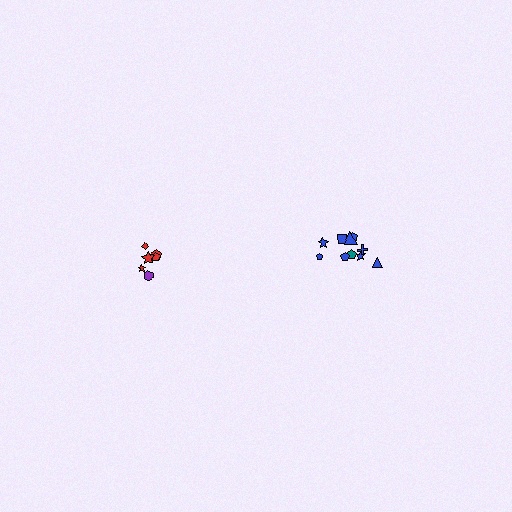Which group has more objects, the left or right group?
The right group.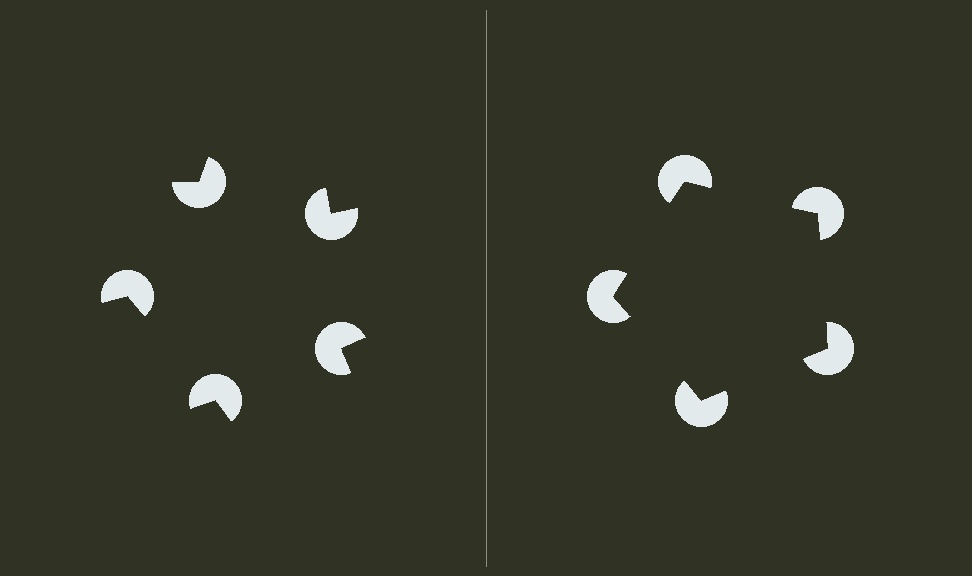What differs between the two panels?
The pac-man discs are positioned identically on both sides; only the wedge orientations differ. On the right they align to a pentagon; on the left they are misaligned.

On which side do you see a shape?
An illusory pentagon appears on the right side. On the left side the wedge cuts are rotated, so no coherent shape forms.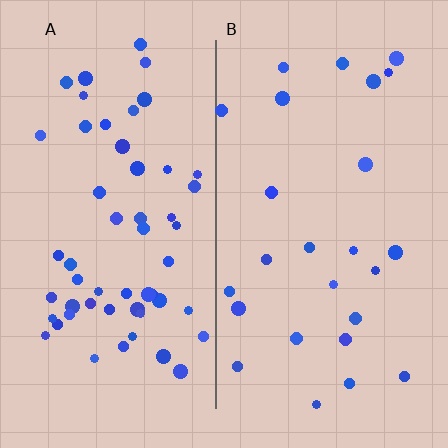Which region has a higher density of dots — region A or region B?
A (the left).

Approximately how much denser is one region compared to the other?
Approximately 2.2× — region A over region B.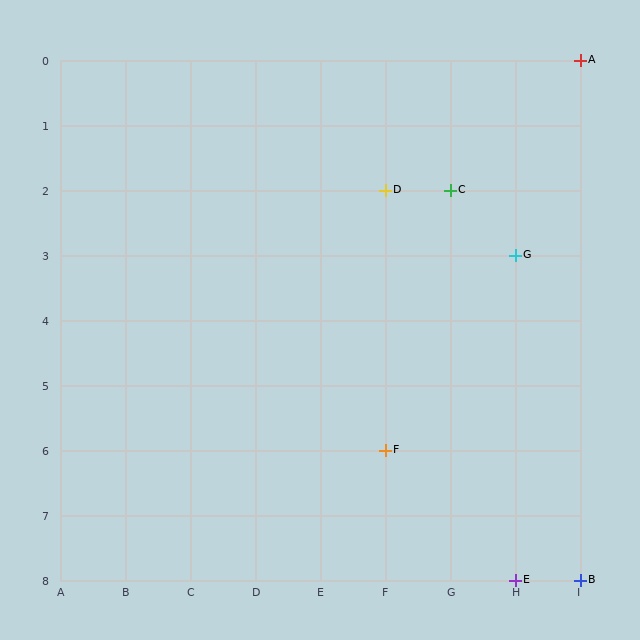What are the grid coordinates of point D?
Point D is at grid coordinates (F, 2).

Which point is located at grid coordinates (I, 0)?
Point A is at (I, 0).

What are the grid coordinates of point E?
Point E is at grid coordinates (H, 8).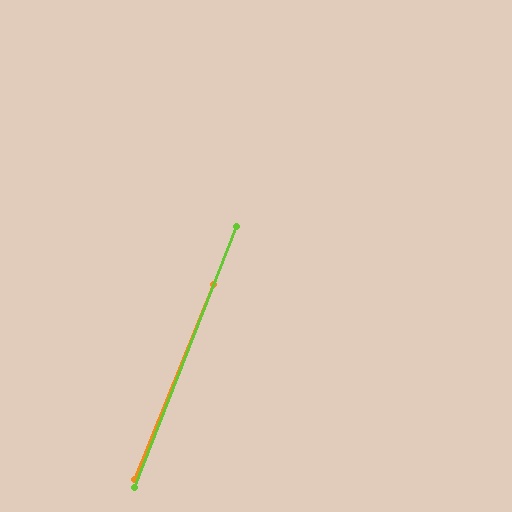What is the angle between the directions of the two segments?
Approximately 1 degree.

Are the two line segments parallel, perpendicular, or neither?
Parallel — their directions differ by only 0.8°.